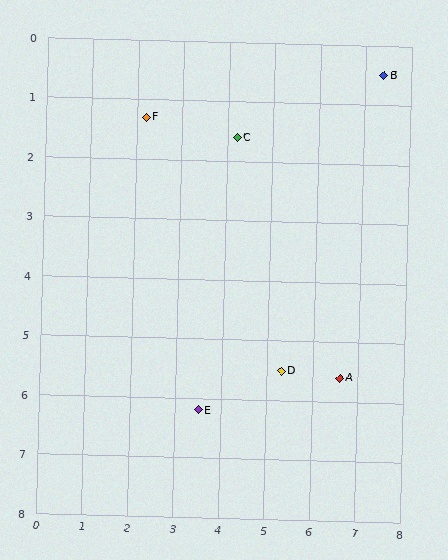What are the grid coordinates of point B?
Point B is at approximately (7.4, 0.5).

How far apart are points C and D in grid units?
Points C and D are about 4.1 grid units apart.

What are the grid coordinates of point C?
Point C is at approximately (4.2, 1.6).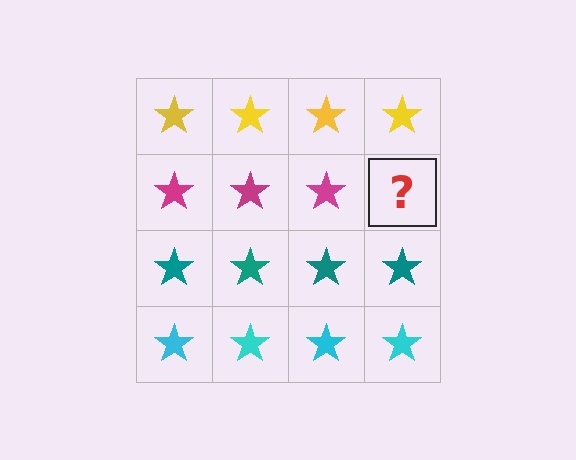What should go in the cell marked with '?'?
The missing cell should contain a magenta star.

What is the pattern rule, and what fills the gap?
The rule is that each row has a consistent color. The gap should be filled with a magenta star.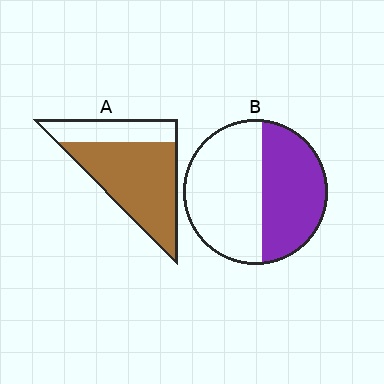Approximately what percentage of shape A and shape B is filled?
A is approximately 70% and B is approximately 45%.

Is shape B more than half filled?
No.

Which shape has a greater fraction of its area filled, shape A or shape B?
Shape A.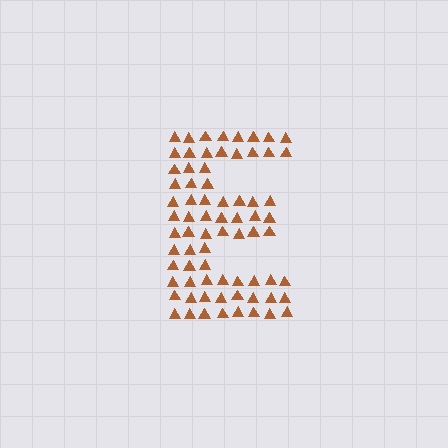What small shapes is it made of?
It is made of small triangles.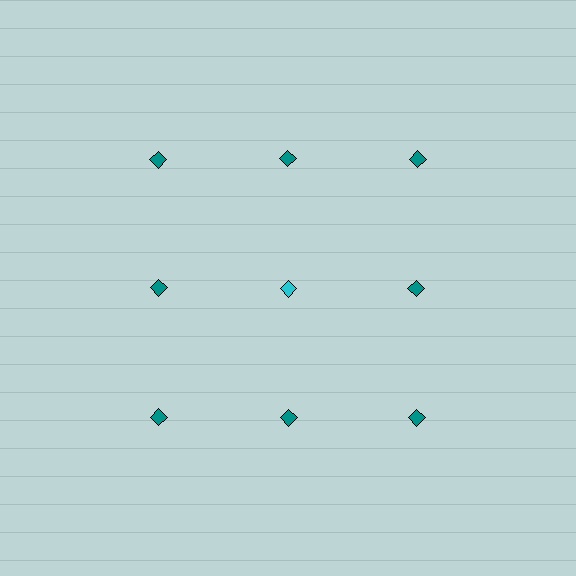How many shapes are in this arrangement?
There are 9 shapes arranged in a grid pattern.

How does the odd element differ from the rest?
It has a different color: cyan instead of teal.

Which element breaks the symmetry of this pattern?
The cyan diamond in the second row, second from left column breaks the symmetry. All other shapes are teal diamonds.